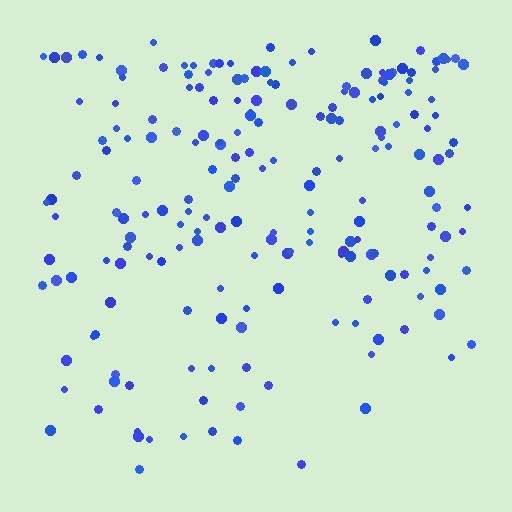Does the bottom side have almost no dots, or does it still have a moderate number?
Still a moderate number, just noticeably fewer than the top.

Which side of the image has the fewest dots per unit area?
The bottom.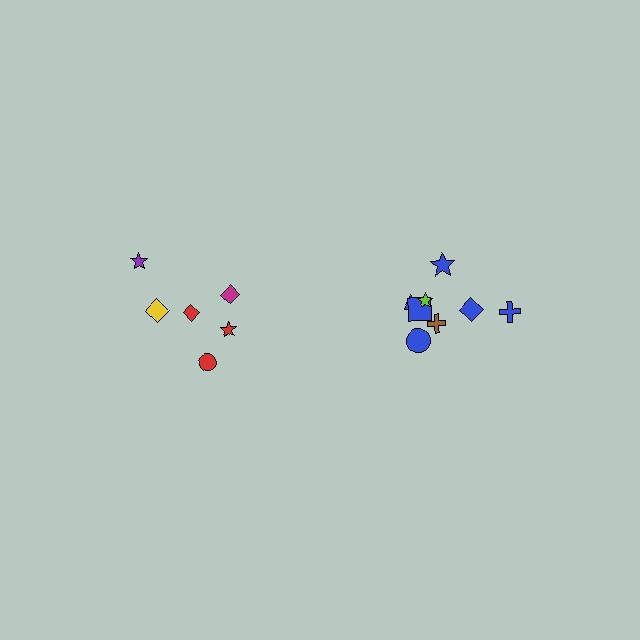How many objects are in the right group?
There are 8 objects.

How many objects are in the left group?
There are 6 objects.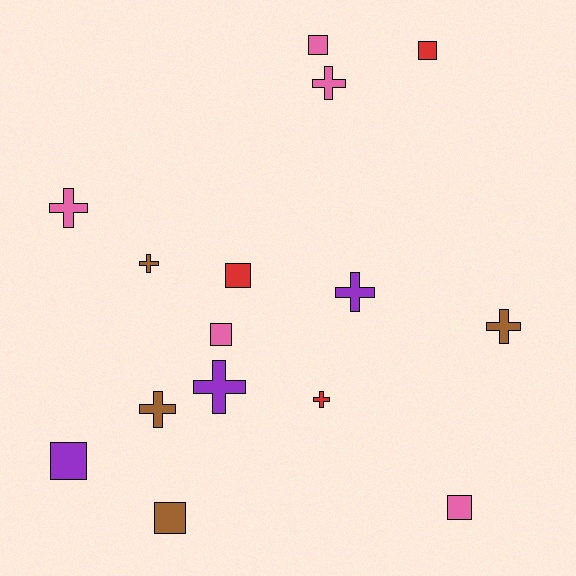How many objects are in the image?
There are 15 objects.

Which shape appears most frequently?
Cross, with 8 objects.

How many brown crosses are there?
There are 3 brown crosses.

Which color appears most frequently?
Pink, with 5 objects.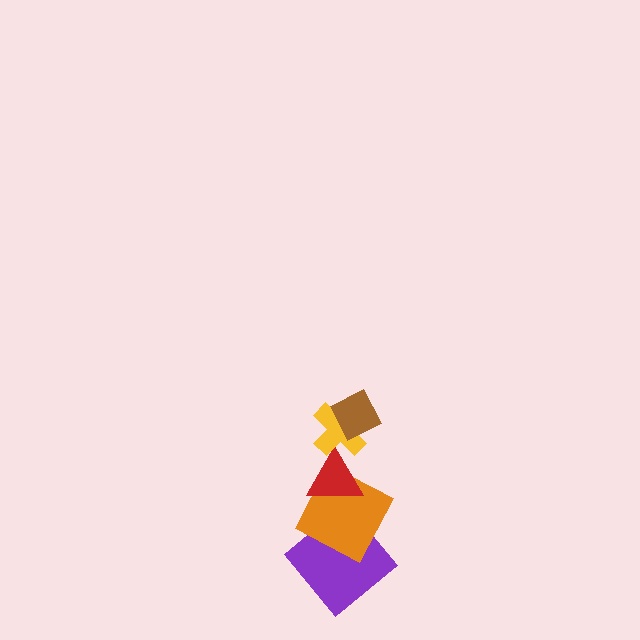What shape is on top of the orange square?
The red triangle is on top of the orange square.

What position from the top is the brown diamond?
The brown diamond is 1st from the top.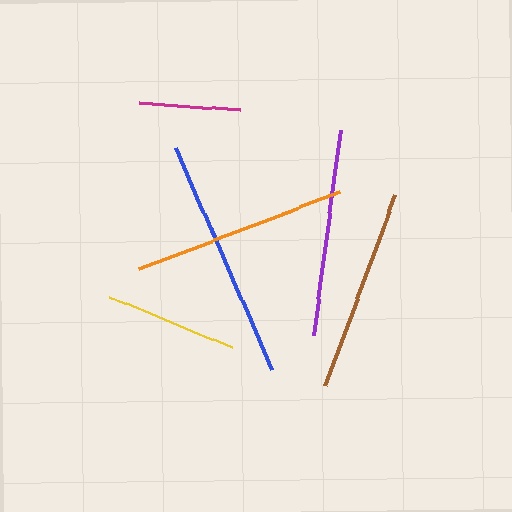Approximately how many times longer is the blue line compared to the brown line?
The blue line is approximately 1.2 times the length of the brown line.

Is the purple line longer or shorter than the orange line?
The orange line is longer than the purple line.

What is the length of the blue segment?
The blue segment is approximately 242 pixels long.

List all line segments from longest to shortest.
From longest to shortest: blue, orange, purple, brown, yellow, magenta.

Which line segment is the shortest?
The magenta line is the shortest at approximately 101 pixels.